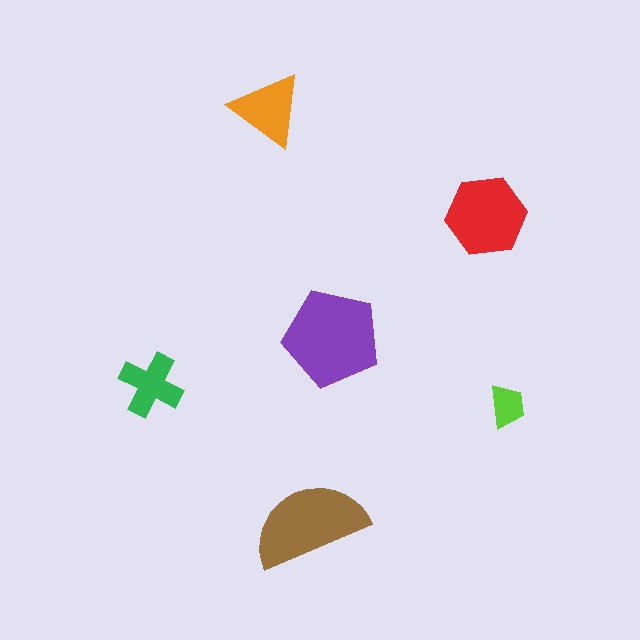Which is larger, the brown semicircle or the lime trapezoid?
The brown semicircle.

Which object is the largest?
The purple pentagon.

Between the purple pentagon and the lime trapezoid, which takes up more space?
The purple pentagon.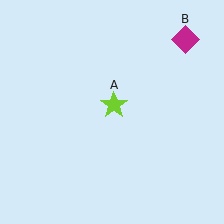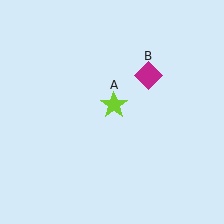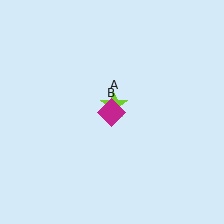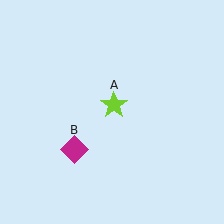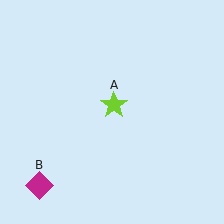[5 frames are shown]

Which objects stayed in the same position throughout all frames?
Lime star (object A) remained stationary.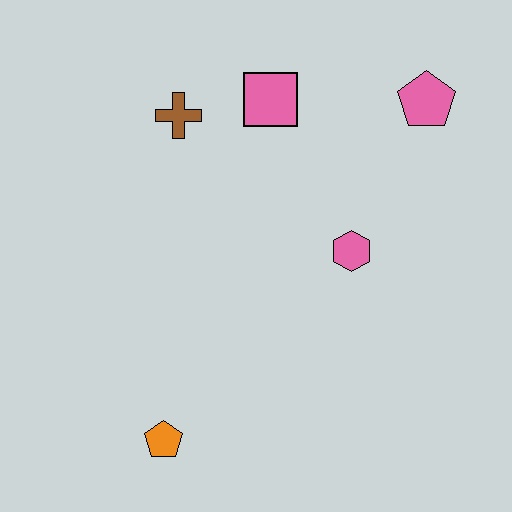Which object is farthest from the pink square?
The orange pentagon is farthest from the pink square.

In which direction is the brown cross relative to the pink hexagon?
The brown cross is to the left of the pink hexagon.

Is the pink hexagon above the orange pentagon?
Yes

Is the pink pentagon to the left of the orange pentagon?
No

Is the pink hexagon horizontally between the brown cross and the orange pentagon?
No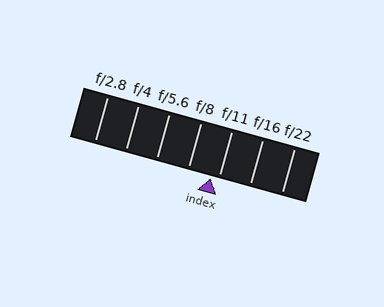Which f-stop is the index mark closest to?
The index mark is closest to f/11.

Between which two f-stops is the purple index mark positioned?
The index mark is between f/8 and f/11.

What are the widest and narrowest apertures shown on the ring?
The widest aperture shown is f/2.8 and the narrowest is f/22.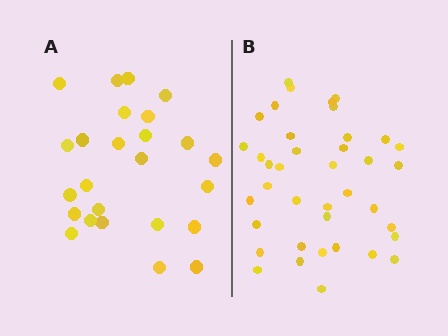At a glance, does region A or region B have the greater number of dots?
Region B (the right region) has more dots.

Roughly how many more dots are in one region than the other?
Region B has approximately 15 more dots than region A.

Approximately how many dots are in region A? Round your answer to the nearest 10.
About 20 dots. (The exact count is 25, which rounds to 20.)